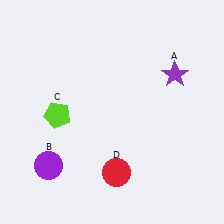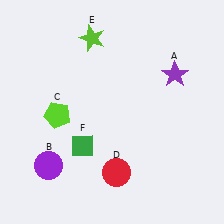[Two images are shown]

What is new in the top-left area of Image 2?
A lime star (E) was added in the top-left area of Image 2.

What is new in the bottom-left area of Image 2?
A green diamond (F) was added in the bottom-left area of Image 2.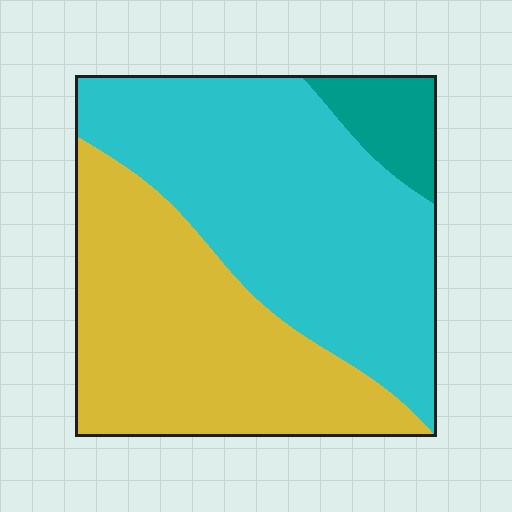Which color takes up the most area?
Cyan, at roughly 50%.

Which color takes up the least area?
Teal, at roughly 10%.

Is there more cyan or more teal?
Cyan.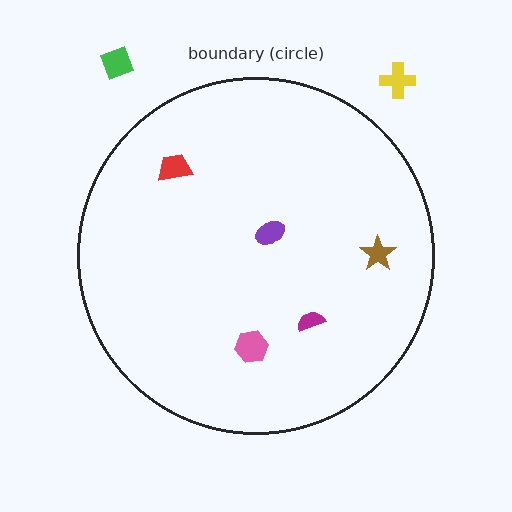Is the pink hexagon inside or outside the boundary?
Inside.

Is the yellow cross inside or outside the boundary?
Outside.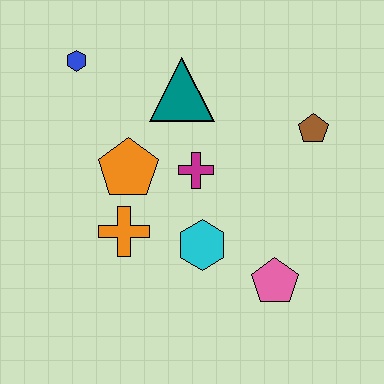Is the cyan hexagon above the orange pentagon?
No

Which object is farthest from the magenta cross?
The blue hexagon is farthest from the magenta cross.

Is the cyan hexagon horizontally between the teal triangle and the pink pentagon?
Yes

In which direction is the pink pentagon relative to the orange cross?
The pink pentagon is to the right of the orange cross.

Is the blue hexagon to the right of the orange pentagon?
No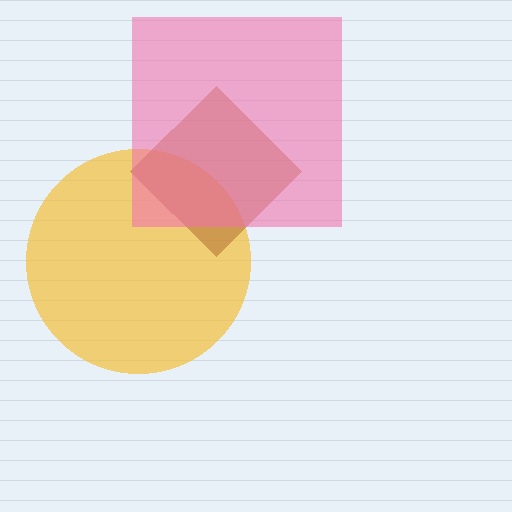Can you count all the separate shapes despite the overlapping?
Yes, there are 3 separate shapes.